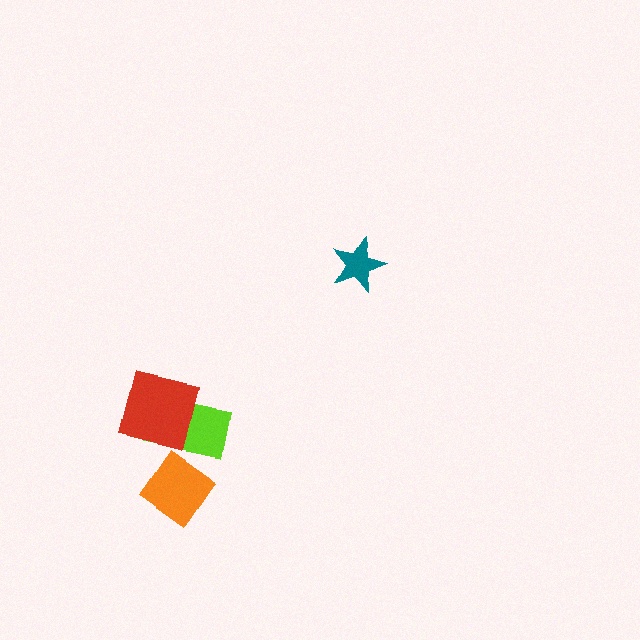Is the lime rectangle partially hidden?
Yes, it is partially covered by another shape.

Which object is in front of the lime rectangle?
The red square is in front of the lime rectangle.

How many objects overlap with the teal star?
0 objects overlap with the teal star.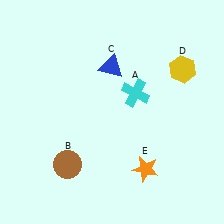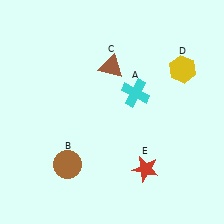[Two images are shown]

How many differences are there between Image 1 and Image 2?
There are 2 differences between the two images.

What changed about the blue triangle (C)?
In Image 1, C is blue. In Image 2, it changed to brown.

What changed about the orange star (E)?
In Image 1, E is orange. In Image 2, it changed to red.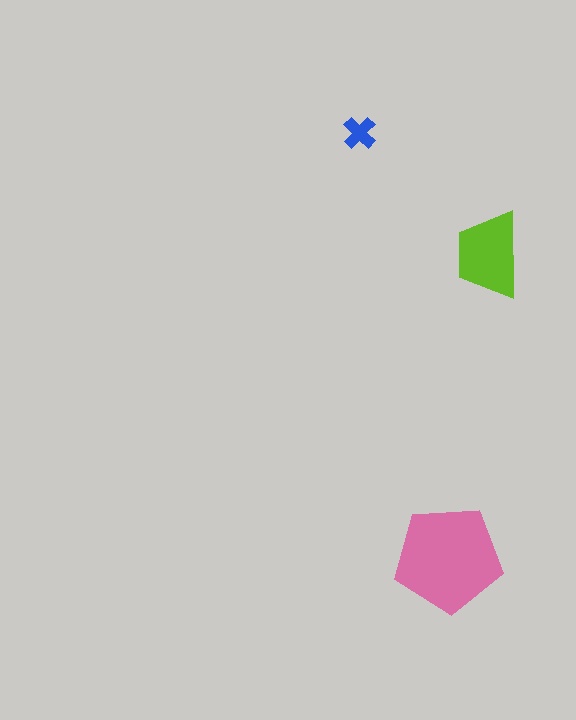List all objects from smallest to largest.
The blue cross, the lime trapezoid, the pink pentagon.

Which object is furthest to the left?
The blue cross is leftmost.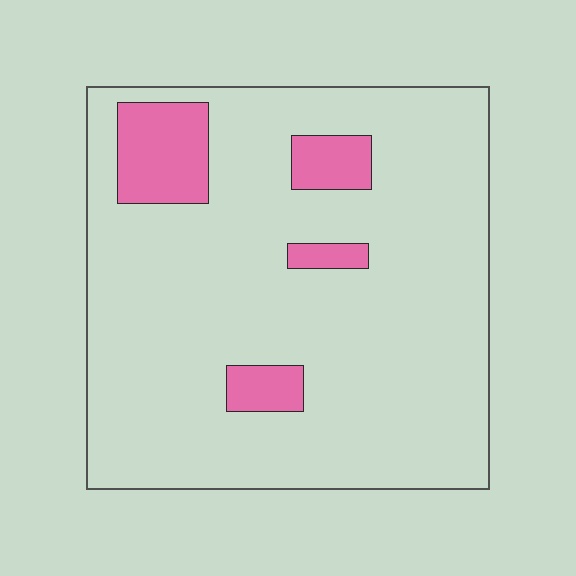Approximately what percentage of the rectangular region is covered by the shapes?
Approximately 10%.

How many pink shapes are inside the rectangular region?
4.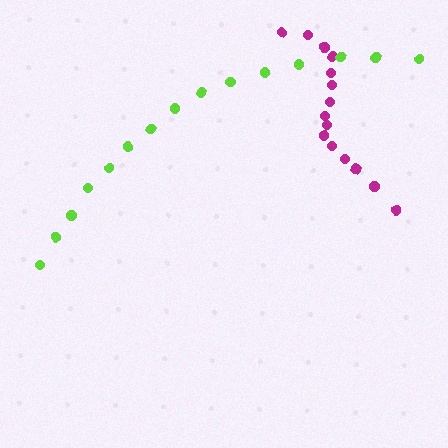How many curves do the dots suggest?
There are 2 distinct paths.